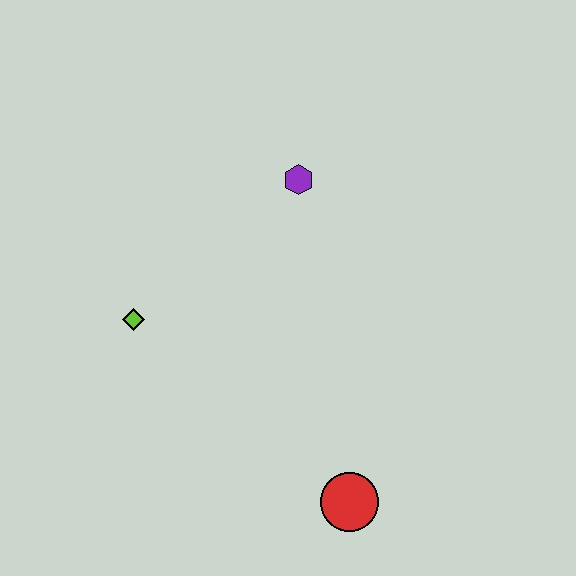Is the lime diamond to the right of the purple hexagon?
No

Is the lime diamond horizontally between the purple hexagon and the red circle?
No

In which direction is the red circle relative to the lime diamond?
The red circle is to the right of the lime diamond.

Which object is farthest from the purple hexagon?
The red circle is farthest from the purple hexagon.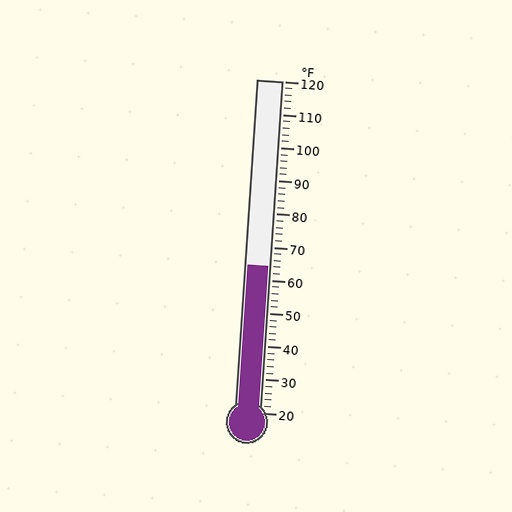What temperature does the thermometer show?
The thermometer shows approximately 64°F.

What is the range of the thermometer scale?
The thermometer scale ranges from 20°F to 120°F.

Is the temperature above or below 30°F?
The temperature is above 30°F.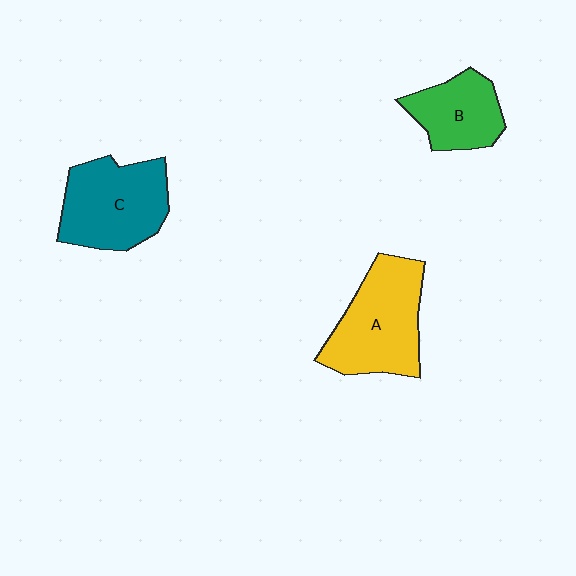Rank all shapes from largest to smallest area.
From largest to smallest: A (yellow), C (teal), B (green).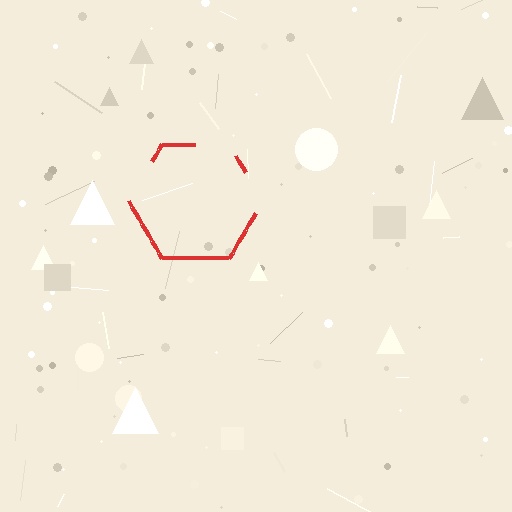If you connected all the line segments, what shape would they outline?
They would outline a hexagon.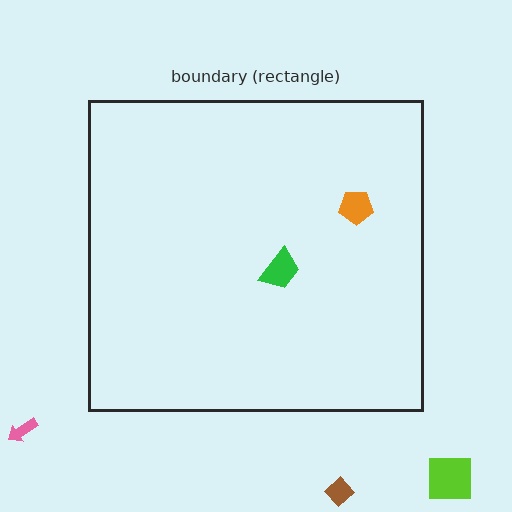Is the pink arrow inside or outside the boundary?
Outside.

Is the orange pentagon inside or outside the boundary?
Inside.